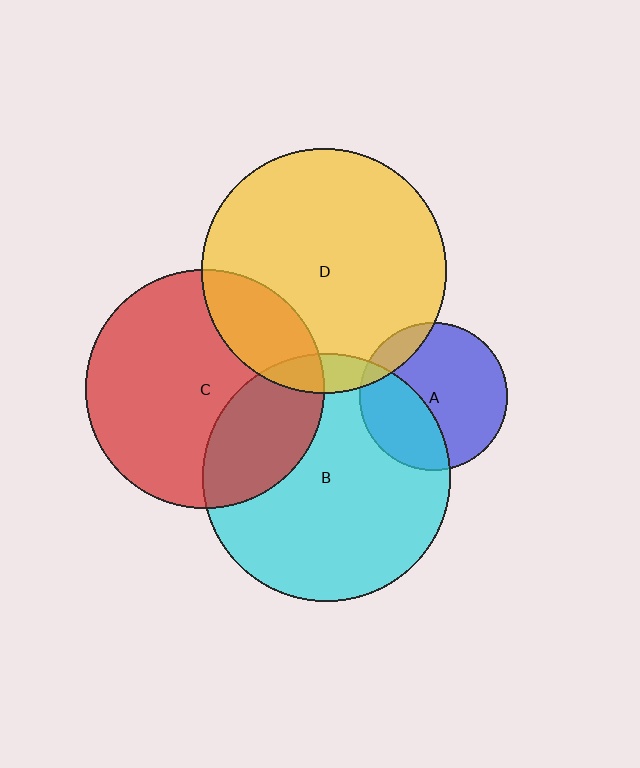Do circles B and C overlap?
Yes.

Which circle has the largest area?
Circle B (cyan).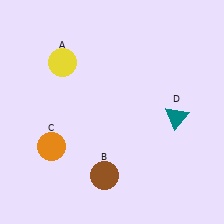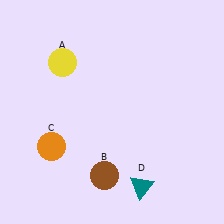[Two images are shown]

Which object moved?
The teal triangle (D) moved down.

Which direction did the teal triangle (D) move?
The teal triangle (D) moved down.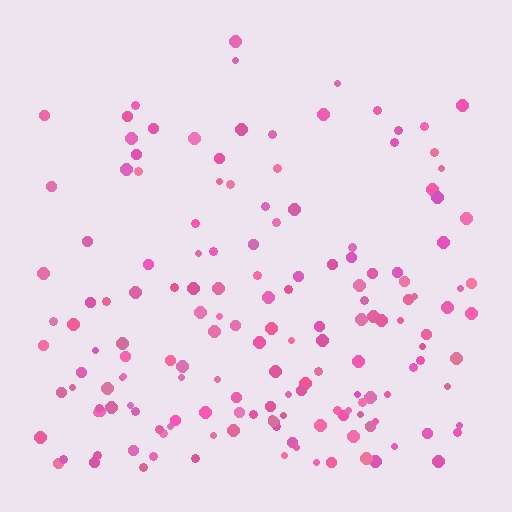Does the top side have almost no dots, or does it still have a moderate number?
Still a moderate number, just noticeably fewer than the bottom.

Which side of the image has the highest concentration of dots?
The bottom.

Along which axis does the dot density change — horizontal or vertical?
Vertical.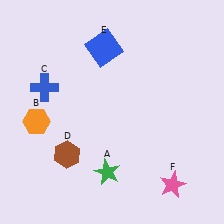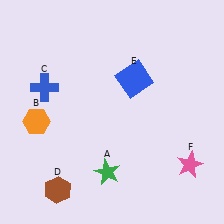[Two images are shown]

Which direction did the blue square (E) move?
The blue square (E) moved down.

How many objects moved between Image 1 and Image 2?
3 objects moved between the two images.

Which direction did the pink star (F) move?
The pink star (F) moved up.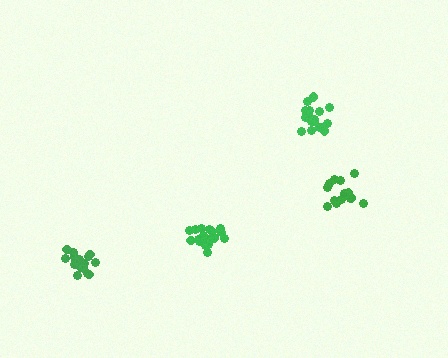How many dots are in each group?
Group 1: 16 dots, Group 2: 17 dots, Group 3: 19 dots, Group 4: 14 dots (66 total).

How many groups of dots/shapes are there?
There are 4 groups.